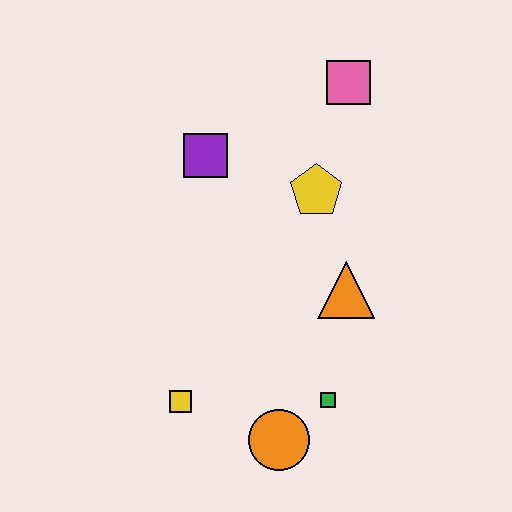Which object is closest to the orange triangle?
The yellow pentagon is closest to the orange triangle.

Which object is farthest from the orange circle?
The pink square is farthest from the orange circle.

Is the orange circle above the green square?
No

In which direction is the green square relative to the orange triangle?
The green square is below the orange triangle.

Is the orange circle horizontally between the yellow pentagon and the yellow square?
Yes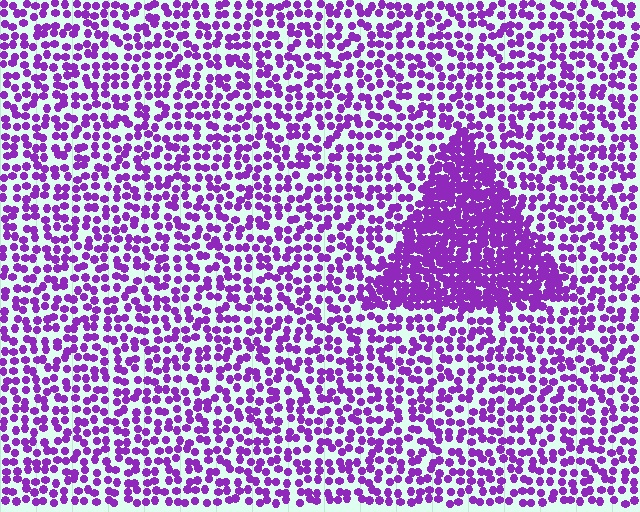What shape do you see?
I see a triangle.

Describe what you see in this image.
The image contains small purple elements arranged at two different densities. A triangle-shaped region is visible where the elements are more densely packed than the surrounding area.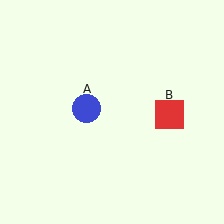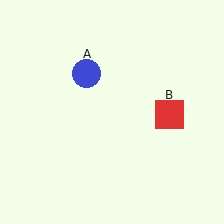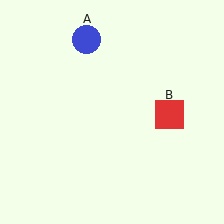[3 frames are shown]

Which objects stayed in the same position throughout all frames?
Red square (object B) remained stationary.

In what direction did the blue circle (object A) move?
The blue circle (object A) moved up.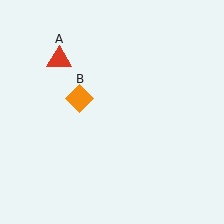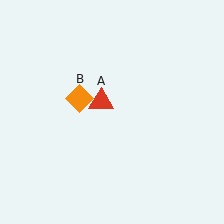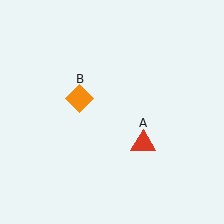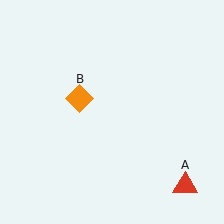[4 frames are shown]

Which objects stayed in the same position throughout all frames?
Orange diamond (object B) remained stationary.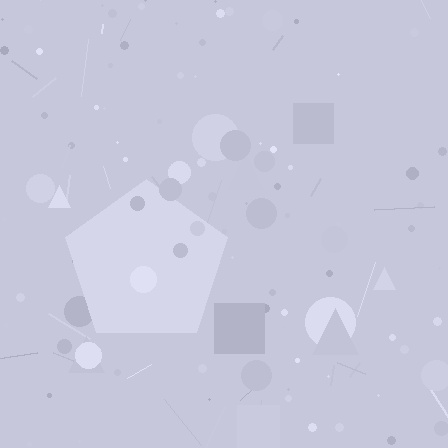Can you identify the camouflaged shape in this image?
The camouflaged shape is a pentagon.